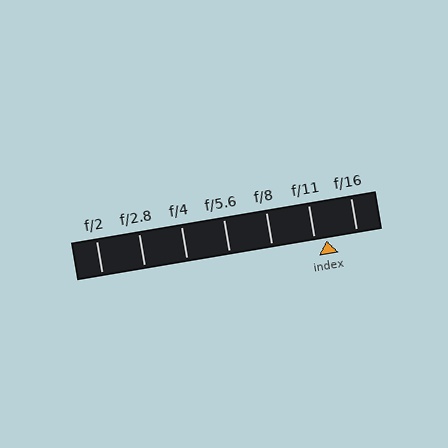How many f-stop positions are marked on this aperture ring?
There are 7 f-stop positions marked.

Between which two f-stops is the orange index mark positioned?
The index mark is between f/11 and f/16.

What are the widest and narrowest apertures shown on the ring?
The widest aperture shown is f/2 and the narrowest is f/16.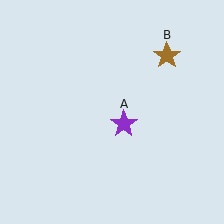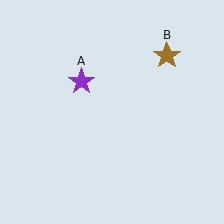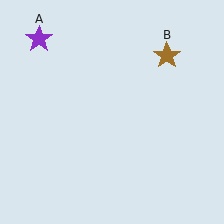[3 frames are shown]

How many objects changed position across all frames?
1 object changed position: purple star (object A).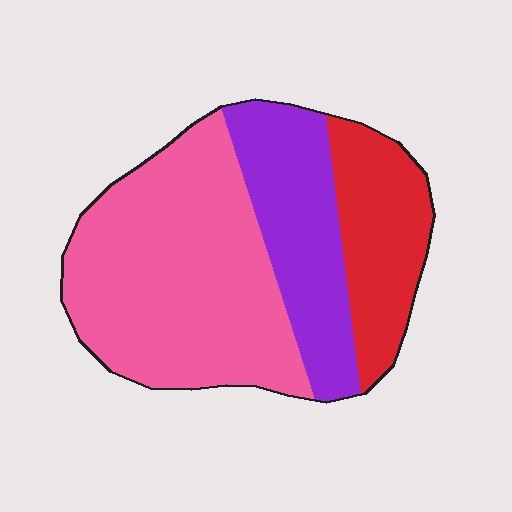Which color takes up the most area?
Pink, at roughly 55%.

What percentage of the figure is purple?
Purple covers around 25% of the figure.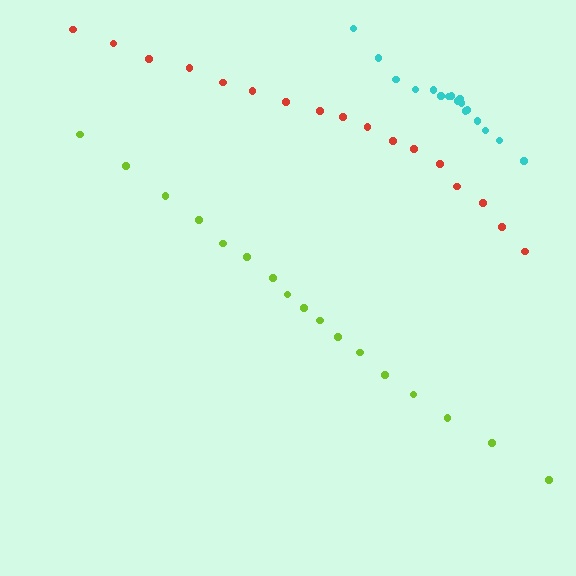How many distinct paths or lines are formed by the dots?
There are 3 distinct paths.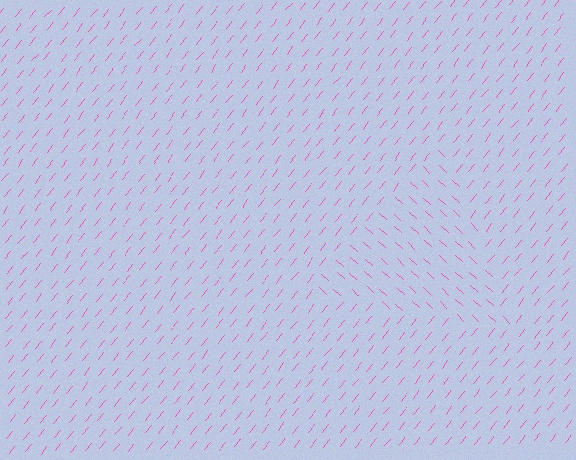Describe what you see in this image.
The image is filled with small pink line segments. A triangle region in the image has lines oriented differently from the surrounding lines, creating a visible texture boundary.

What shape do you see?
I see a triangle.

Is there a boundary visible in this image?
Yes, there is a texture boundary formed by a change in line orientation.